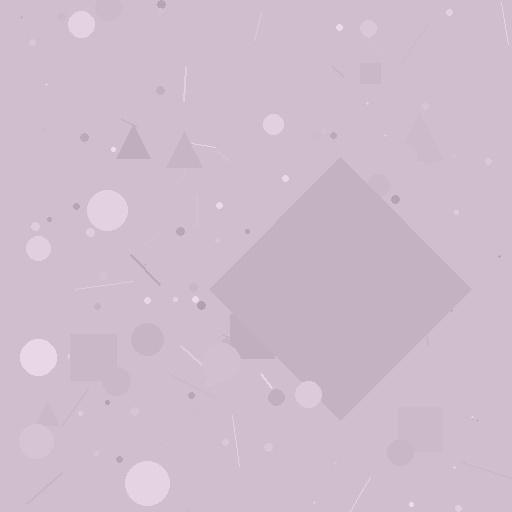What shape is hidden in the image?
A diamond is hidden in the image.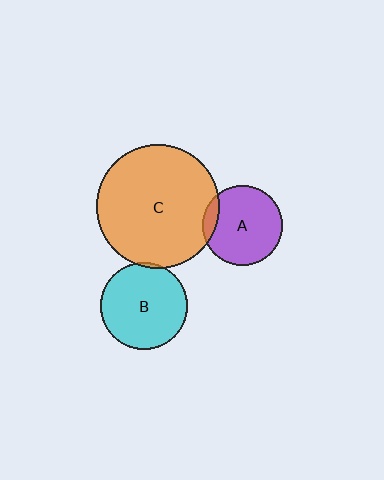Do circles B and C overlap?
Yes.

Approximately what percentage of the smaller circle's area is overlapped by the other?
Approximately 5%.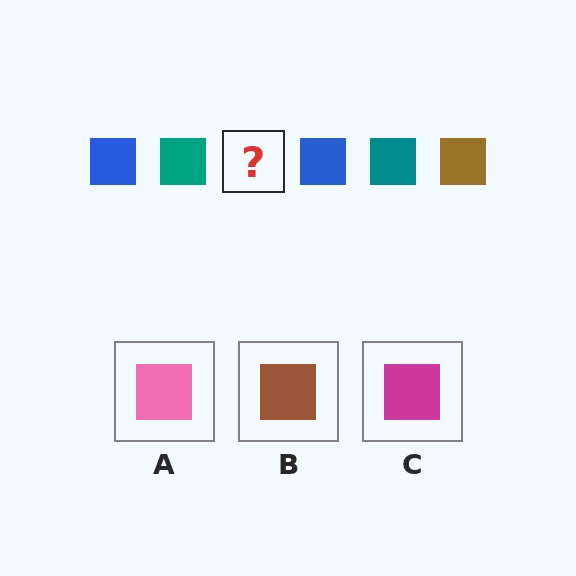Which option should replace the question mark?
Option B.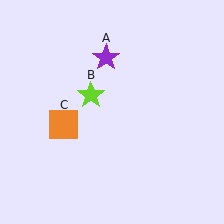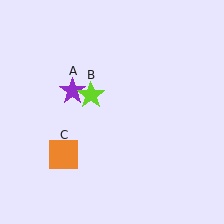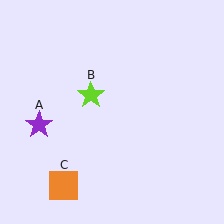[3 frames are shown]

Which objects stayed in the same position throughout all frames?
Lime star (object B) remained stationary.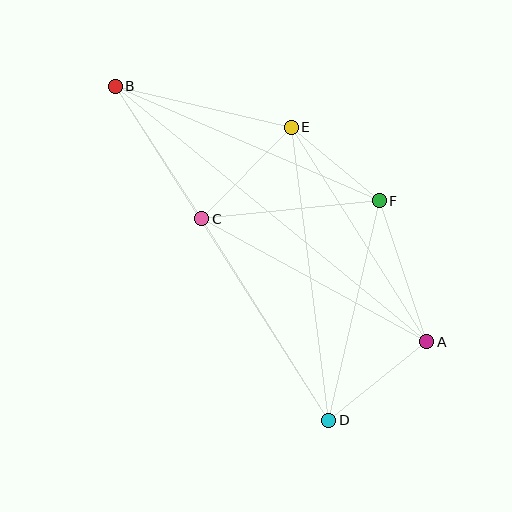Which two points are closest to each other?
Points E and F are closest to each other.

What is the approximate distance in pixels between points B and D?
The distance between B and D is approximately 397 pixels.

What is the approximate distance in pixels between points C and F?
The distance between C and F is approximately 178 pixels.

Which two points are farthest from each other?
Points A and B are farthest from each other.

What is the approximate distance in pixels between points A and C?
The distance between A and C is approximately 257 pixels.